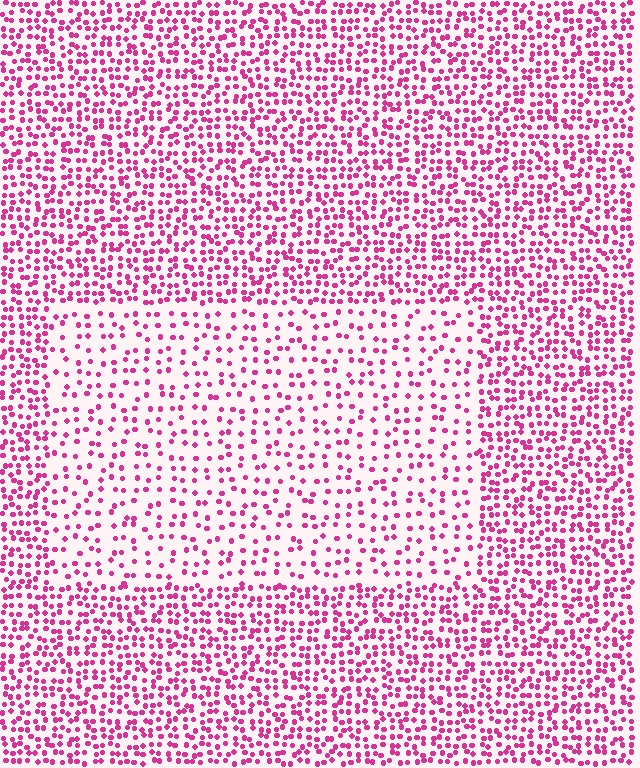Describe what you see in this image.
The image contains small magenta elements arranged at two different densities. A rectangle-shaped region is visible where the elements are less densely packed than the surrounding area.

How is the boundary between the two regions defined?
The boundary is defined by a change in element density (approximately 2.1x ratio). All elements are the same color, size, and shape.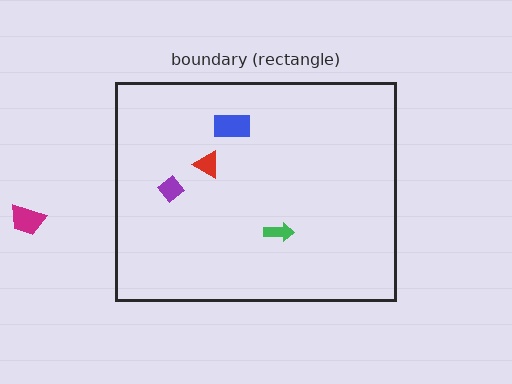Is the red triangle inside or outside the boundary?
Inside.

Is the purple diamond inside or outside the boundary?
Inside.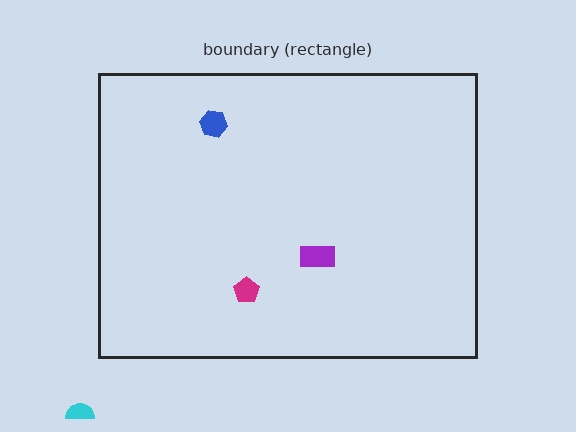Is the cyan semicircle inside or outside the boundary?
Outside.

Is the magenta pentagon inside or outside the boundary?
Inside.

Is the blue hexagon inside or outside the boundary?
Inside.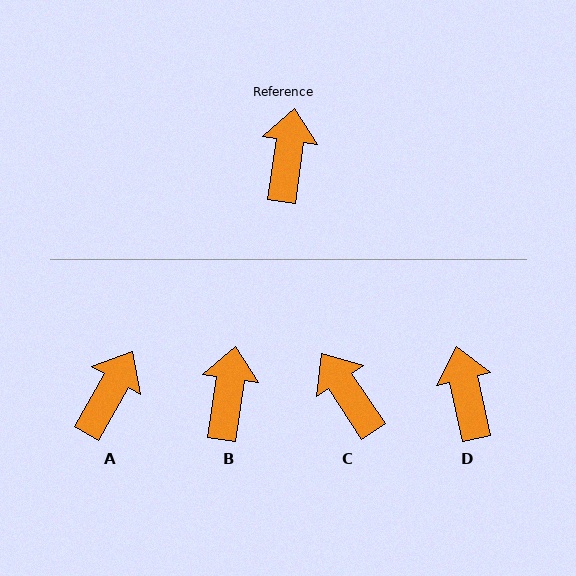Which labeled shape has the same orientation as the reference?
B.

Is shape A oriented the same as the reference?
No, it is off by about 21 degrees.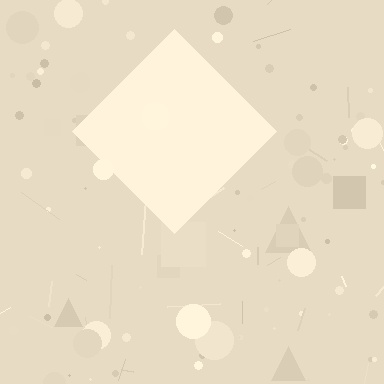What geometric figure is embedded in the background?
A diamond is embedded in the background.